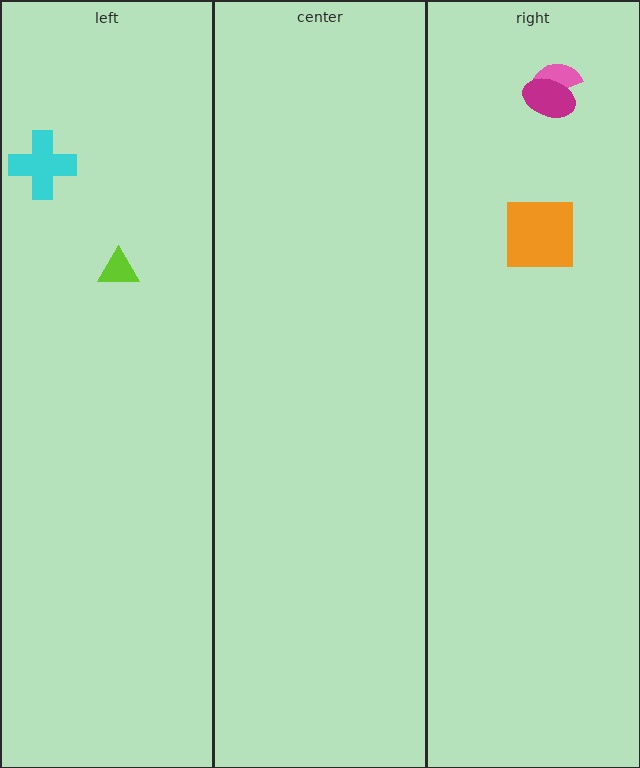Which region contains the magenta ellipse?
The right region.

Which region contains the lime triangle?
The left region.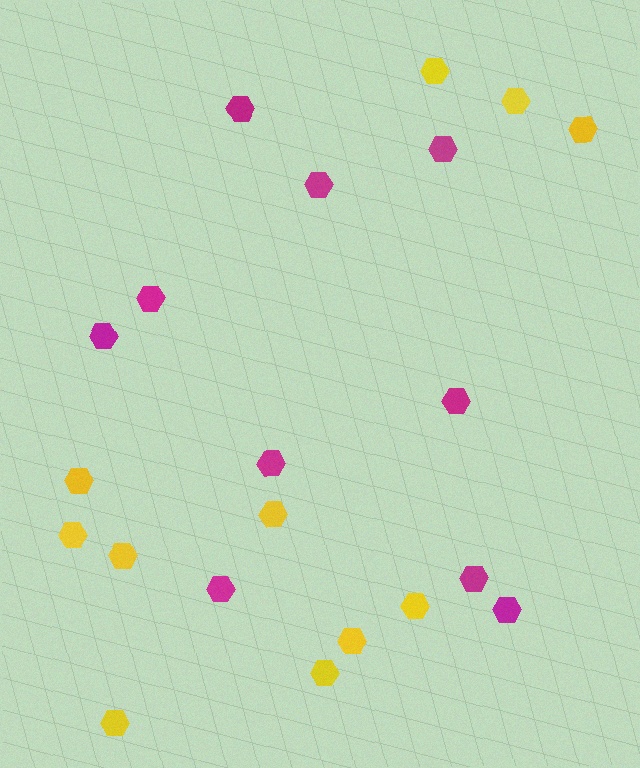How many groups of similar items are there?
There are 2 groups: one group of yellow hexagons (11) and one group of magenta hexagons (10).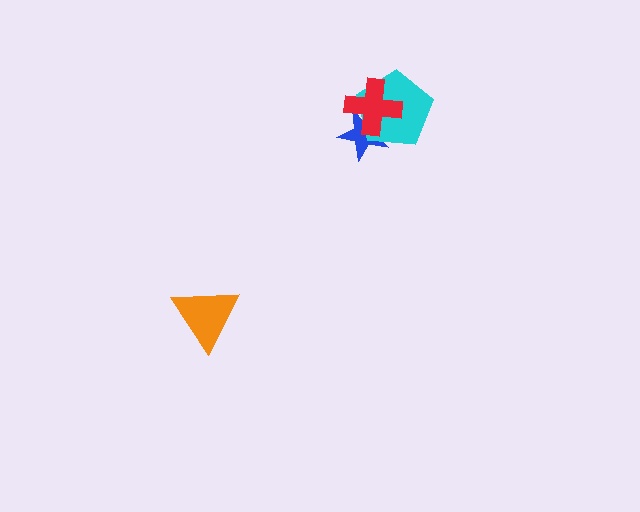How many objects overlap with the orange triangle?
0 objects overlap with the orange triangle.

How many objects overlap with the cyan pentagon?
2 objects overlap with the cyan pentagon.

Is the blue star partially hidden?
Yes, it is partially covered by another shape.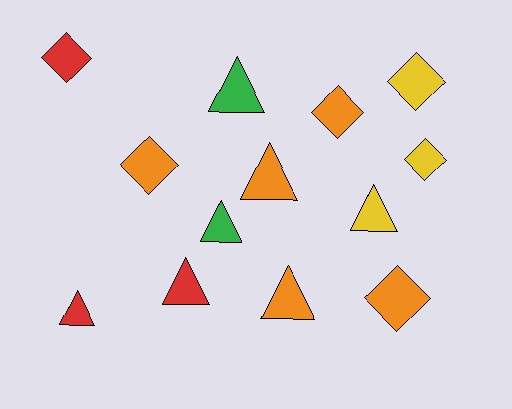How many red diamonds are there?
There is 1 red diamond.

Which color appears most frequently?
Orange, with 5 objects.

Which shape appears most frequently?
Triangle, with 7 objects.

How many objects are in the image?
There are 13 objects.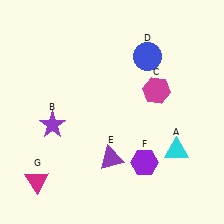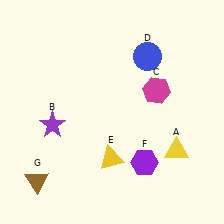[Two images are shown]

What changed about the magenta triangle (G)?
In Image 1, G is magenta. In Image 2, it changed to brown.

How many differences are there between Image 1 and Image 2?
There are 3 differences between the two images.